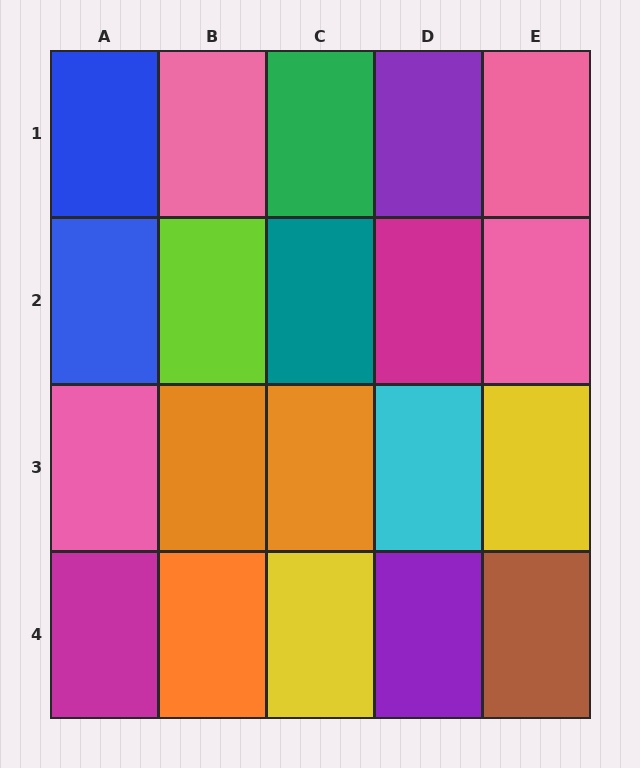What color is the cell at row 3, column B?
Orange.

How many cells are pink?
4 cells are pink.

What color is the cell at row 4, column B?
Orange.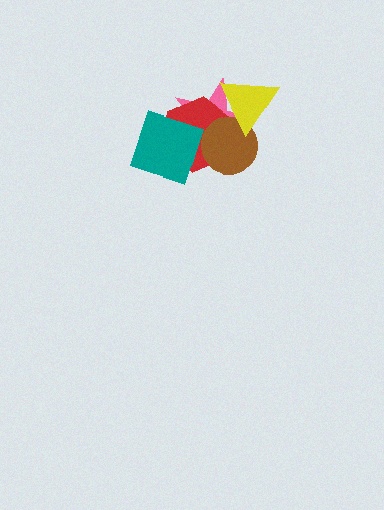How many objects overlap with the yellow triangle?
3 objects overlap with the yellow triangle.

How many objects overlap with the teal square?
2 objects overlap with the teal square.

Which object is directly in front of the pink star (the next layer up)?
The red hexagon is directly in front of the pink star.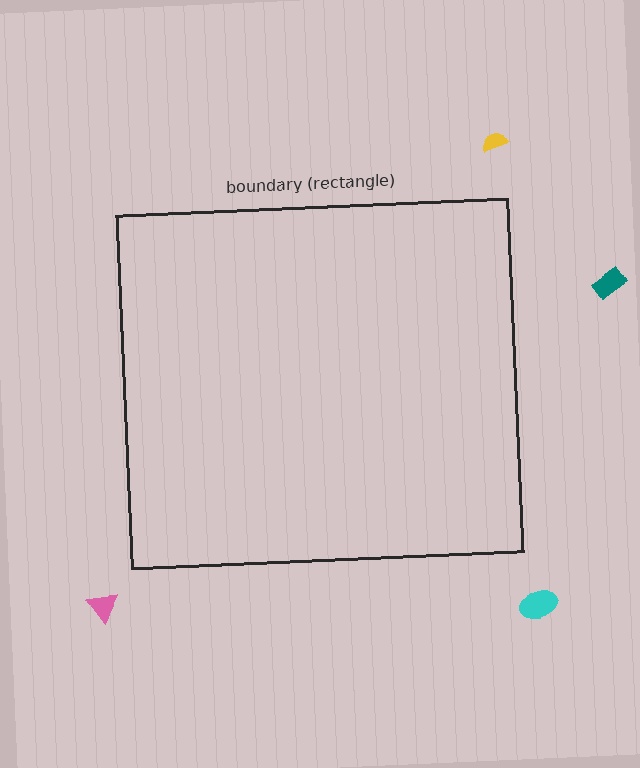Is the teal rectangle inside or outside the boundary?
Outside.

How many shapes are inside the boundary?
0 inside, 4 outside.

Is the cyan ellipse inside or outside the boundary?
Outside.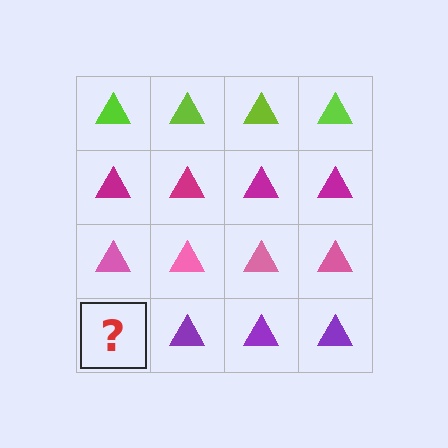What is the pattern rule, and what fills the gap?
The rule is that each row has a consistent color. The gap should be filled with a purple triangle.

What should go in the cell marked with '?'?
The missing cell should contain a purple triangle.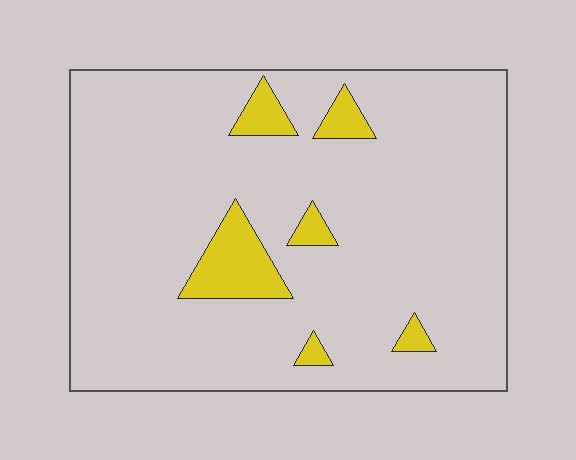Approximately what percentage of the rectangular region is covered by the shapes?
Approximately 10%.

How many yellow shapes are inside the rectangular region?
6.